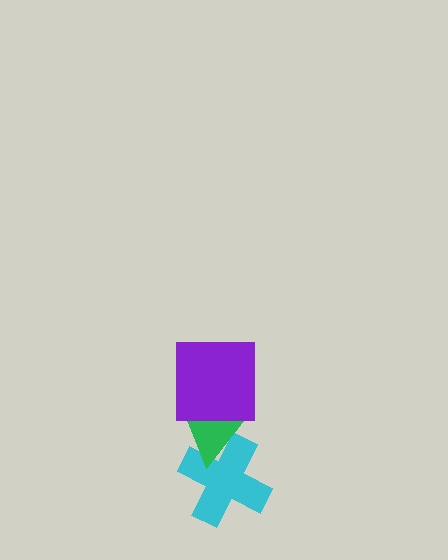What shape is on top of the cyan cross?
The green triangle is on top of the cyan cross.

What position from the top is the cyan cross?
The cyan cross is 3rd from the top.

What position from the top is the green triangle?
The green triangle is 2nd from the top.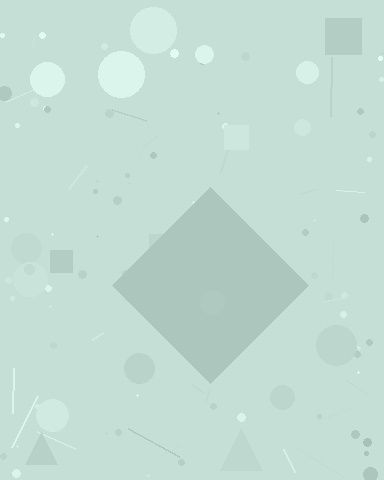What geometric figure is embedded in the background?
A diamond is embedded in the background.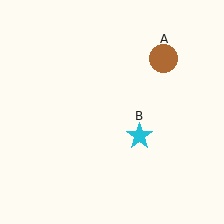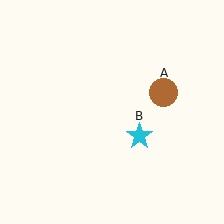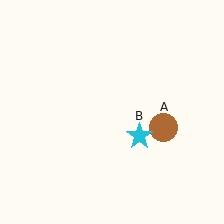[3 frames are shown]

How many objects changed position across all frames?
1 object changed position: brown circle (object A).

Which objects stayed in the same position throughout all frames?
Cyan star (object B) remained stationary.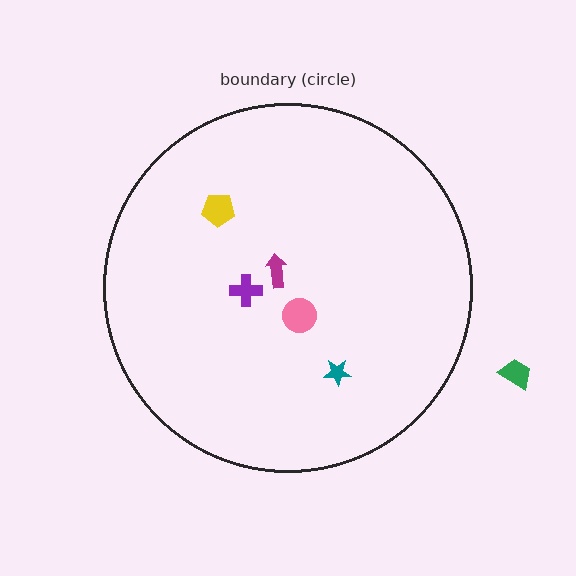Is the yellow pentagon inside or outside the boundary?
Inside.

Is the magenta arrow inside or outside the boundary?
Inside.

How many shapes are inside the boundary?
5 inside, 1 outside.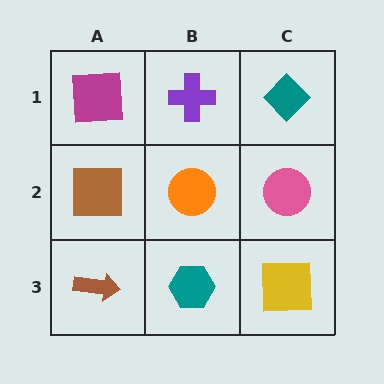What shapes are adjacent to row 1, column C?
A pink circle (row 2, column C), a purple cross (row 1, column B).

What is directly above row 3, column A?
A brown square.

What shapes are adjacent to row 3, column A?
A brown square (row 2, column A), a teal hexagon (row 3, column B).